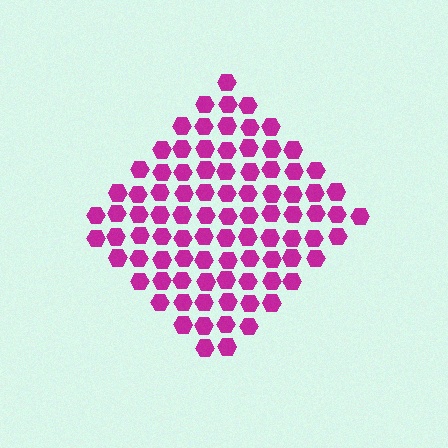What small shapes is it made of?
It is made of small hexagons.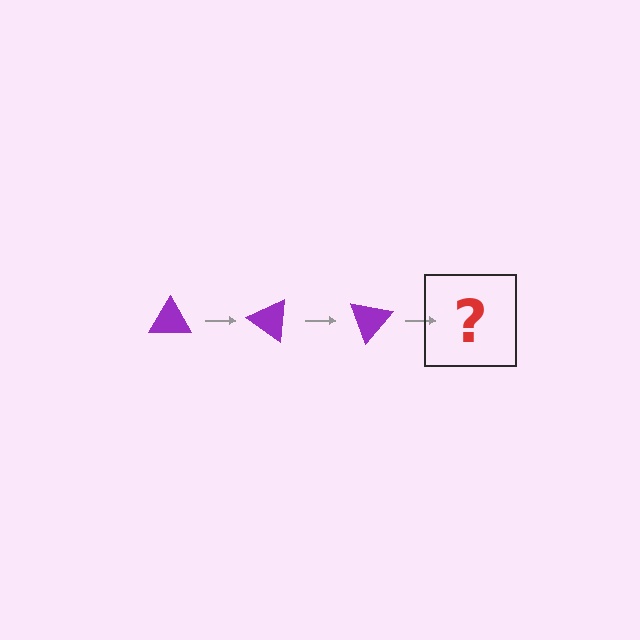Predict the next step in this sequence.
The next step is a purple triangle rotated 105 degrees.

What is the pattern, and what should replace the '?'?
The pattern is that the triangle rotates 35 degrees each step. The '?' should be a purple triangle rotated 105 degrees.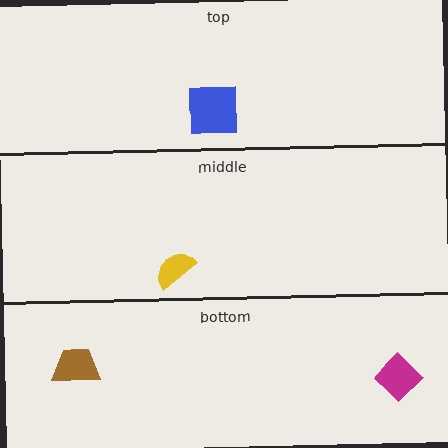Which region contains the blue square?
The top region.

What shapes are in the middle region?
The yellow semicircle.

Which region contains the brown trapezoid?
The bottom region.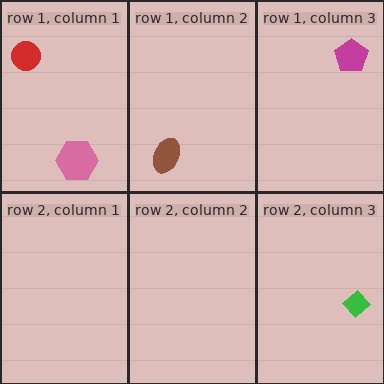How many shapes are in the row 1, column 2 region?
1.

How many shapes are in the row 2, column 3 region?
1.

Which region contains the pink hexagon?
The row 1, column 1 region.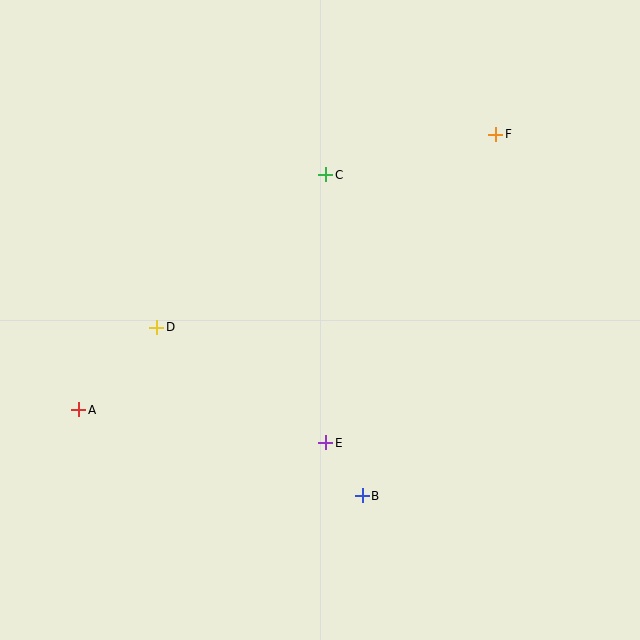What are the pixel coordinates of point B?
Point B is at (362, 496).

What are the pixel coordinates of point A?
Point A is at (79, 410).